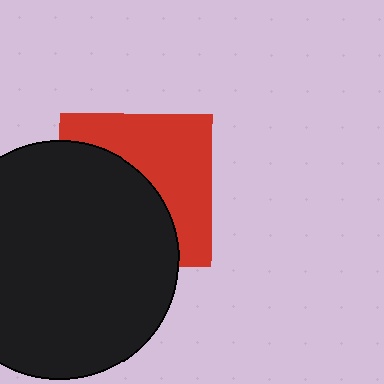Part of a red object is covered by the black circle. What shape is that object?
It is a square.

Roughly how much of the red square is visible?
About half of it is visible (roughly 48%).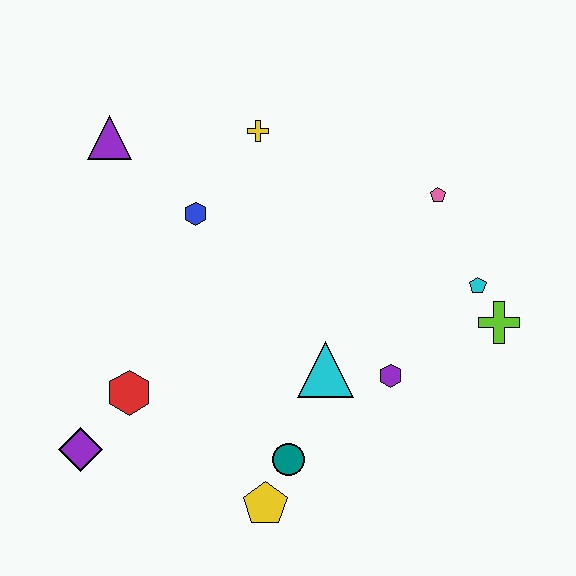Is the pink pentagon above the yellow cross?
No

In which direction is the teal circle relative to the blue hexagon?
The teal circle is below the blue hexagon.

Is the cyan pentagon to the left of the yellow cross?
No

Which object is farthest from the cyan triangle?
The purple triangle is farthest from the cyan triangle.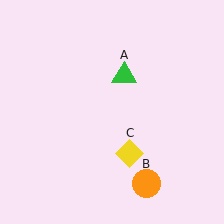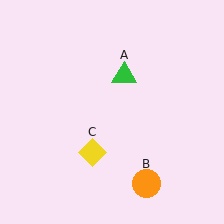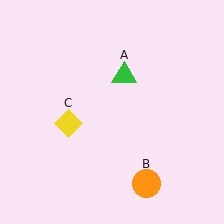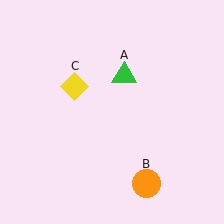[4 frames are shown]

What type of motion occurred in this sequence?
The yellow diamond (object C) rotated clockwise around the center of the scene.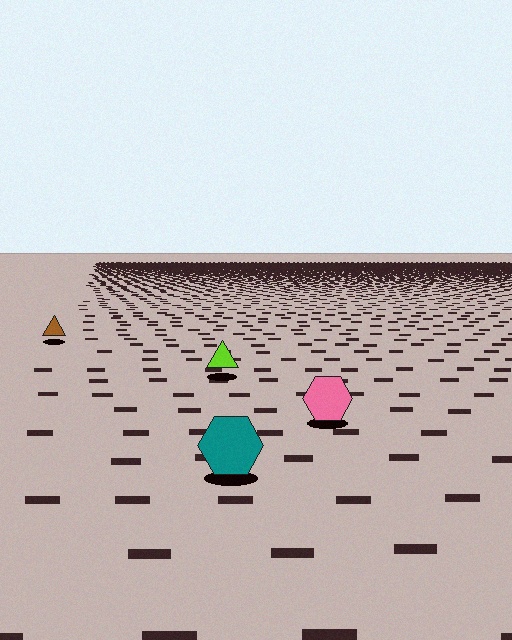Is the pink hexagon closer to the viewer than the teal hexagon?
No. The teal hexagon is closer — you can tell from the texture gradient: the ground texture is coarser near it.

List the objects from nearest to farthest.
From nearest to farthest: the teal hexagon, the pink hexagon, the lime triangle, the brown triangle.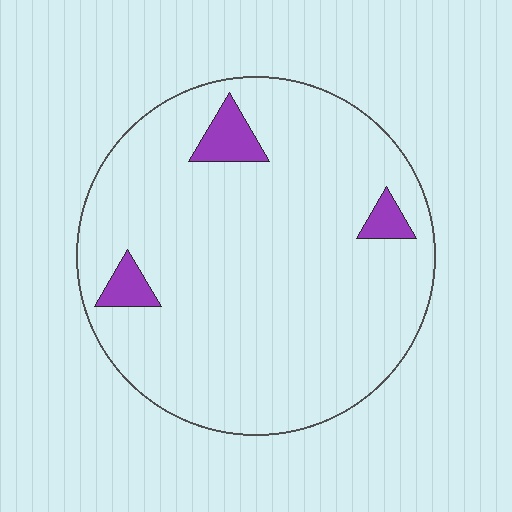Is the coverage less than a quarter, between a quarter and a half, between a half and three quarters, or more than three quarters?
Less than a quarter.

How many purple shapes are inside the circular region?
3.